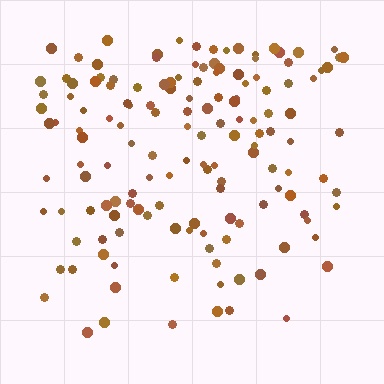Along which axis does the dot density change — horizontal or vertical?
Vertical.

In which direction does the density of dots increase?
From bottom to top, with the top side densest.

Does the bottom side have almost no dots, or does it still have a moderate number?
Still a moderate number, just noticeably fewer than the top.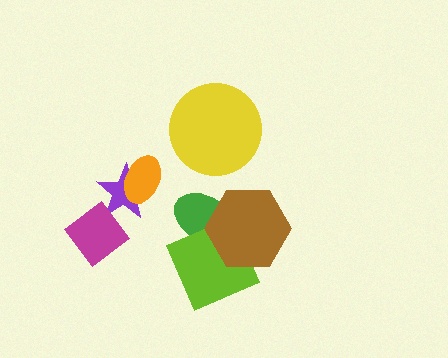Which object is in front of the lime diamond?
The brown hexagon is in front of the lime diamond.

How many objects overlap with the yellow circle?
0 objects overlap with the yellow circle.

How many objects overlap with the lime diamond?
2 objects overlap with the lime diamond.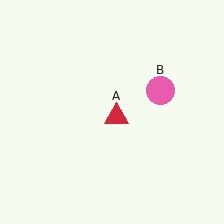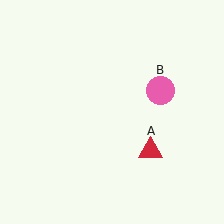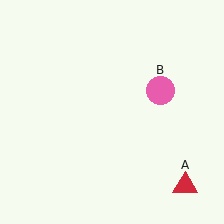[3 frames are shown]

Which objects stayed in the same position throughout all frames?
Pink circle (object B) remained stationary.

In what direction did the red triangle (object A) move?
The red triangle (object A) moved down and to the right.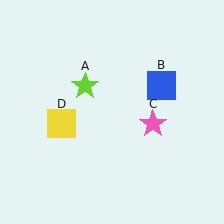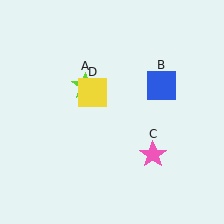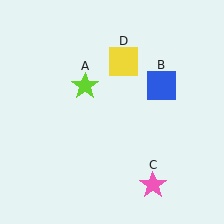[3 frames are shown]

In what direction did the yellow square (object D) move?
The yellow square (object D) moved up and to the right.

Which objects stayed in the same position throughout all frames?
Lime star (object A) and blue square (object B) remained stationary.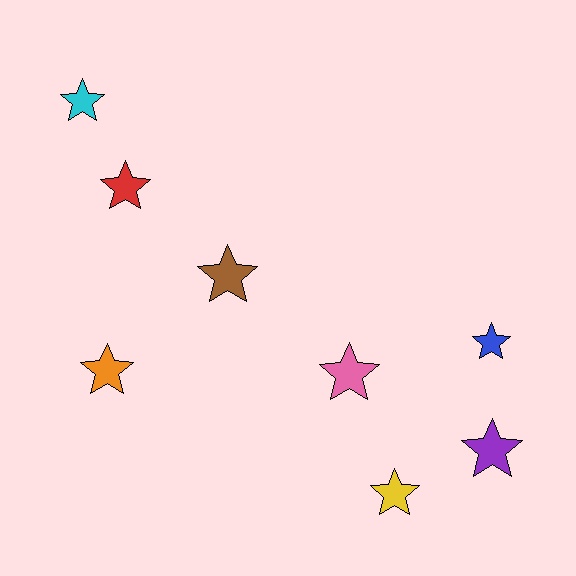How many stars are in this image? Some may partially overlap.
There are 8 stars.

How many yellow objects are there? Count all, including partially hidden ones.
There is 1 yellow object.